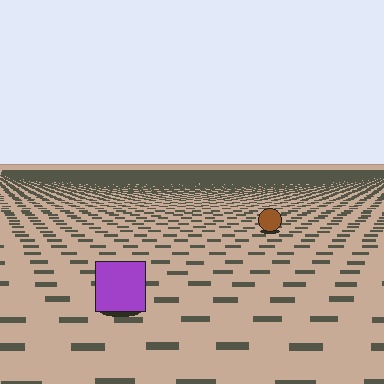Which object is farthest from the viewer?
The brown circle is farthest from the viewer. It appears smaller and the ground texture around it is denser.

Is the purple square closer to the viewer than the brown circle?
Yes. The purple square is closer — you can tell from the texture gradient: the ground texture is coarser near it.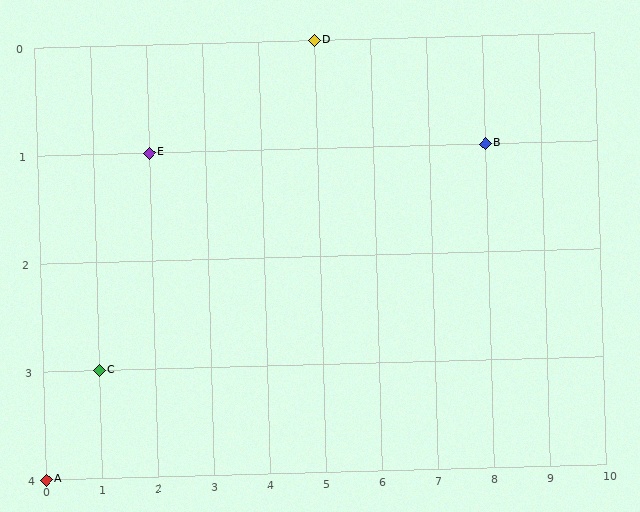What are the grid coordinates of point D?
Point D is at grid coordinates (5, 0).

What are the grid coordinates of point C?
Point C is at grid coordinates (1, 3).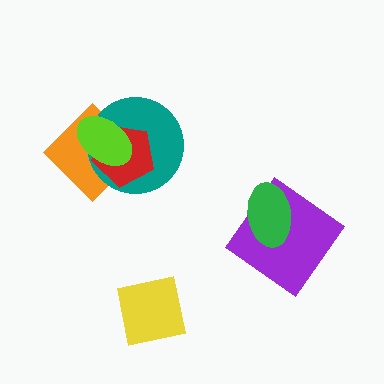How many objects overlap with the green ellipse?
1 object overlaps with the green ellipse.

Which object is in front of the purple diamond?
The green ellipse is in front of the purple diamond.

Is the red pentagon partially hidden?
Yes, it is partially covered by another shape.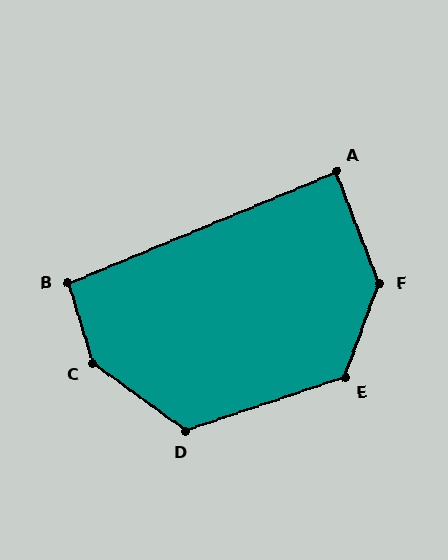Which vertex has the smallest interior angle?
A, at approximately 89 degrees.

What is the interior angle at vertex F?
Approximately 139 degrees (obtuse).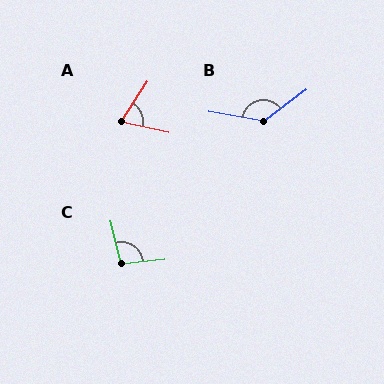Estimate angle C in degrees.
Approximately 99 degrees.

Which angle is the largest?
B, at approximately 133 degrees.